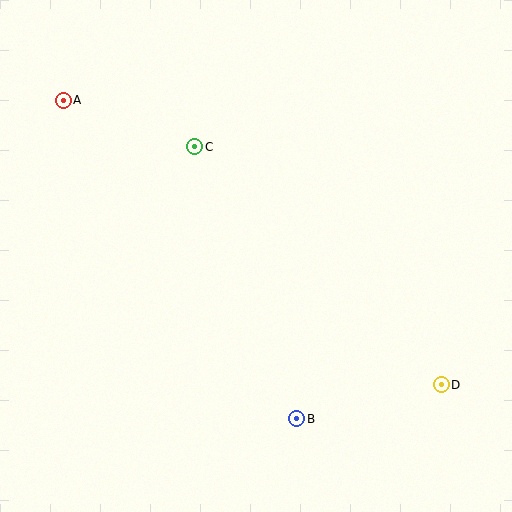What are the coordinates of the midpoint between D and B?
The midpoint between D and B is at (369, 402).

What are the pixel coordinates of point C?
Point C is at (195, 147).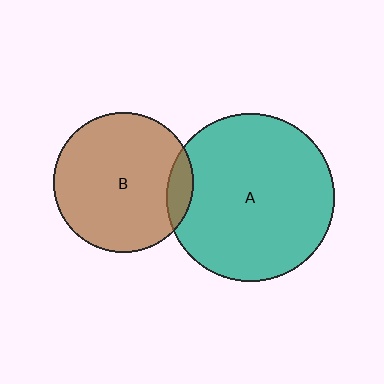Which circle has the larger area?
Circle A (teal).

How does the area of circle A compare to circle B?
Approximately 1.4 times.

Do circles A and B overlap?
Yes.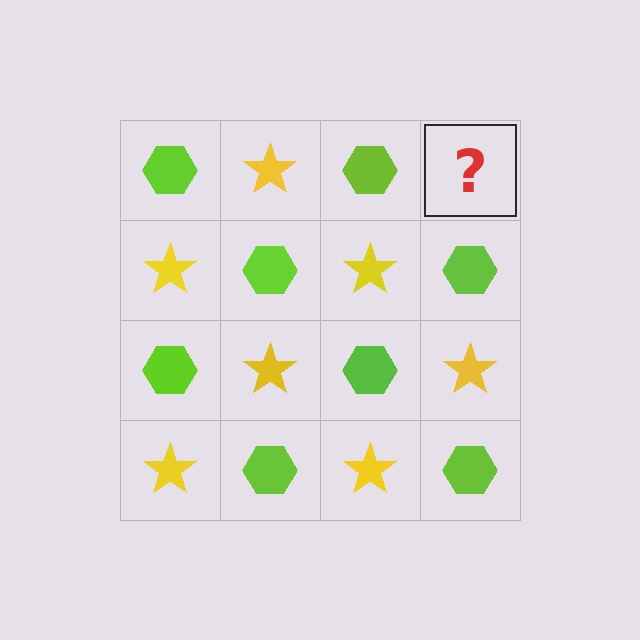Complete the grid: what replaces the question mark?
The question mark should be replaced with a yellow star.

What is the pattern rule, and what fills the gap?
The rule is that it alternates lime hexagon and yellow star in a checkerboard pattern. The gap should be filled with a yellow star.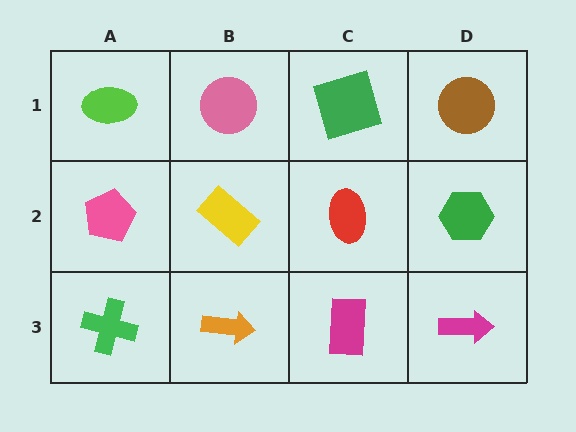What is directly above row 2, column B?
A pink circle.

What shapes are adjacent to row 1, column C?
A red ellipse (row 2, column C), a pink circle (row 1, column B), a brown circle (row 1, column D).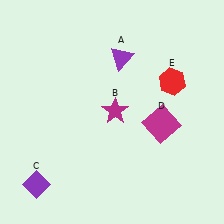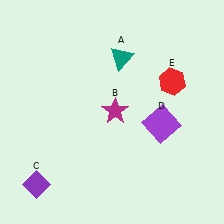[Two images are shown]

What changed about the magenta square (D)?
In Image 1, D is magenta. In Image 2, it changed to purple.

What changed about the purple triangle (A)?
In Image 1, A is purple. In Image 2, it changed to teal.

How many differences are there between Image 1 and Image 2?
There are 2 differences between the two images.